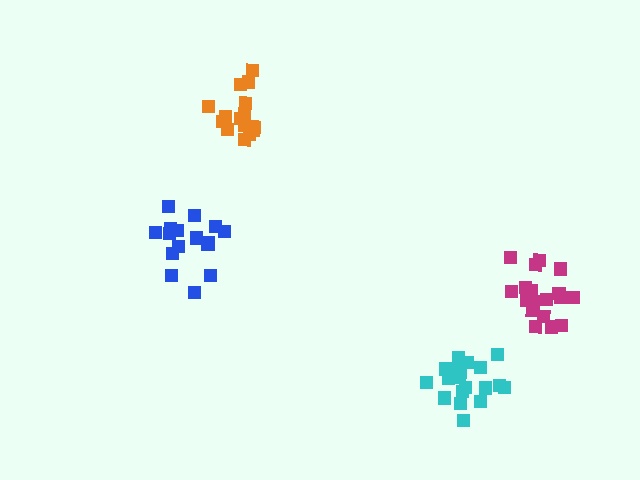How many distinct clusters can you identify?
There are 4 distinct clusters.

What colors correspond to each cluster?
The clusters are colored: cyan, blue, magenta, orange.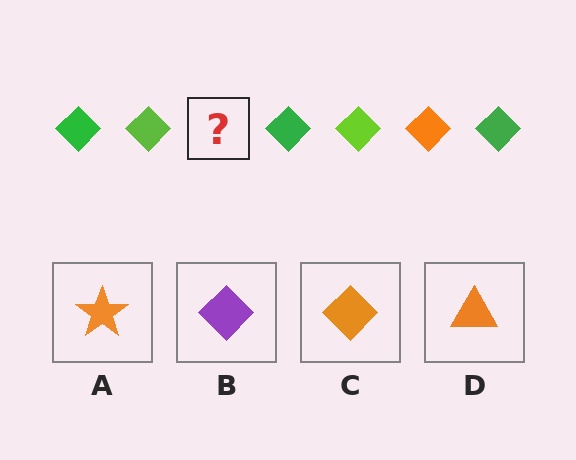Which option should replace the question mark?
Option C.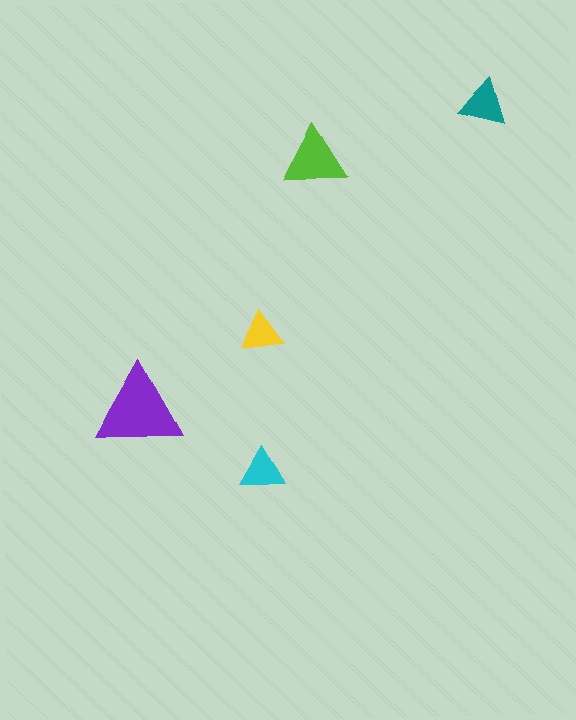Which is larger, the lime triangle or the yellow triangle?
The lime one.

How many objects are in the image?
There are 5 objects in the image.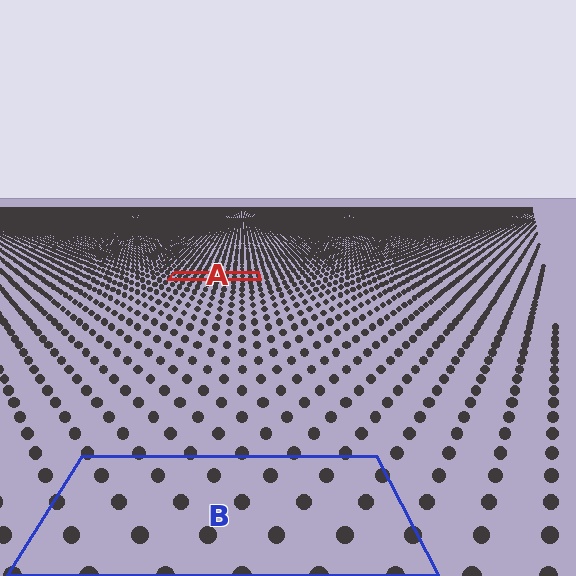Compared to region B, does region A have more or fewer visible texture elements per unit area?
Region A has more texture elements per unit area — they are packed more densely because it is farther away.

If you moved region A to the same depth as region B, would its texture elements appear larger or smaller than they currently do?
They would appear larger. At a closer depth, the same texture elements are projected at a bigger on-screen size.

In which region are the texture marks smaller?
The texture marks are smaller in region A, because it is farther away.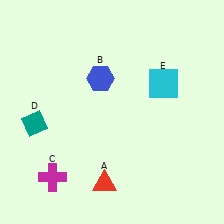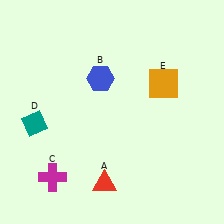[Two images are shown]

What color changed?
The square (E) changed from cyan in Image 1 to orange in Image 2.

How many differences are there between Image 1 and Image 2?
There is 1 difference between the two images.